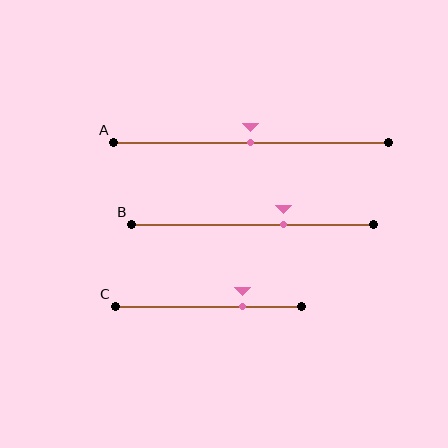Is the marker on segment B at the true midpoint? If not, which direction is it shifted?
No, the marker on segment B is shifted to the right by about 13% of the segment length.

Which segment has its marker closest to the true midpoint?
Segment A has its marker closest to the true midpoint.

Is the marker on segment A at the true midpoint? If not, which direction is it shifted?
Yes, the marker on segment A is at the true midpoint.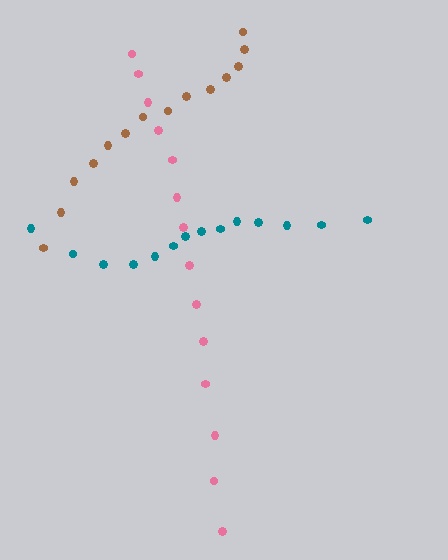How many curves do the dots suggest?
There are 3 distinct paths.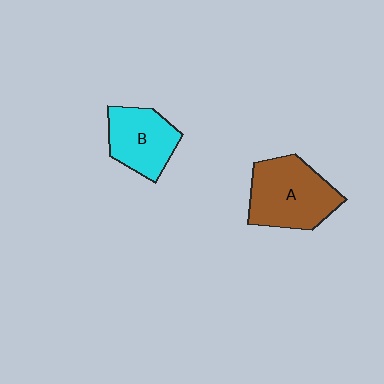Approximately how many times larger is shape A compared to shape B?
Approximately 1.4 times.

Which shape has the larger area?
Shape A (brown).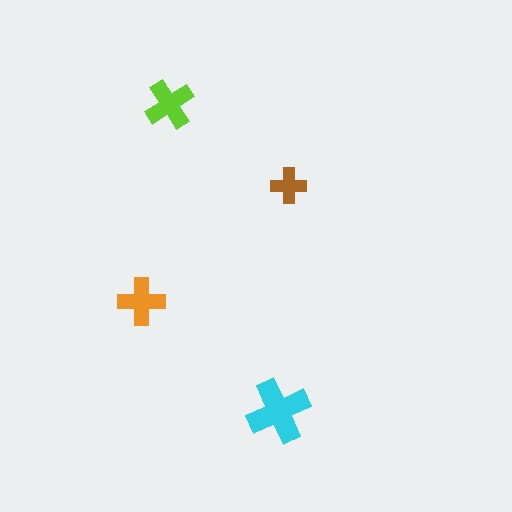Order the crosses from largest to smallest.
the cyan one, the lime one, the orange one, the brown one.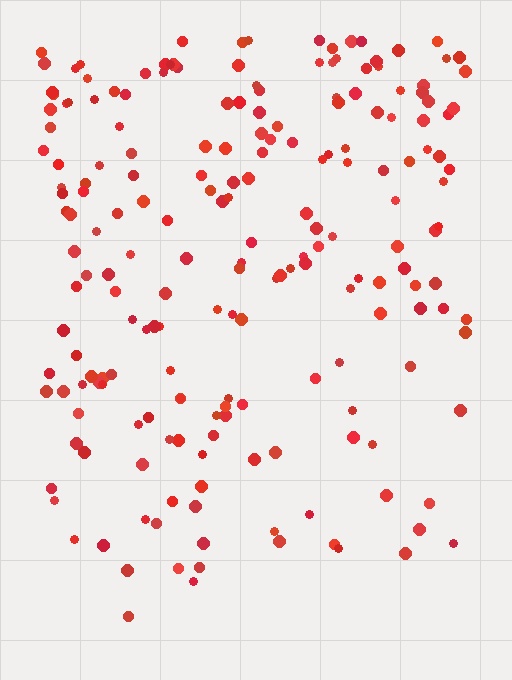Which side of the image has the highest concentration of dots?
The top.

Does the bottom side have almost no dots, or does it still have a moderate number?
Still a moderate number, just noticeably fewer than the top.